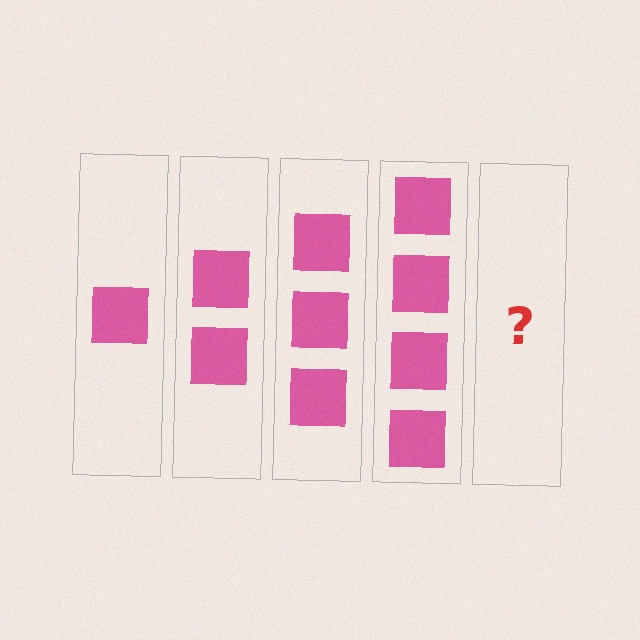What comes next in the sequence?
The next element should be 5 squares.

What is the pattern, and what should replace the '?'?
The pattern is that each step adds one more square. The '?' should be 5 squares.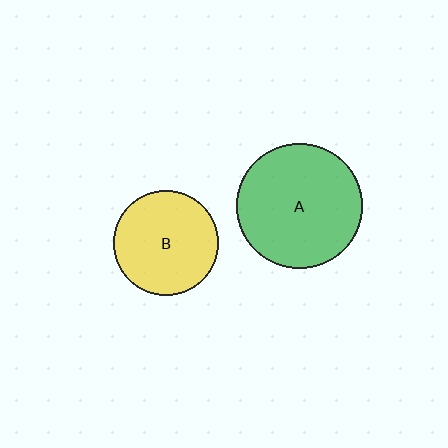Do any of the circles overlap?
No, none of the circles overlap.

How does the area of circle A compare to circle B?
Approximately 1.4 times.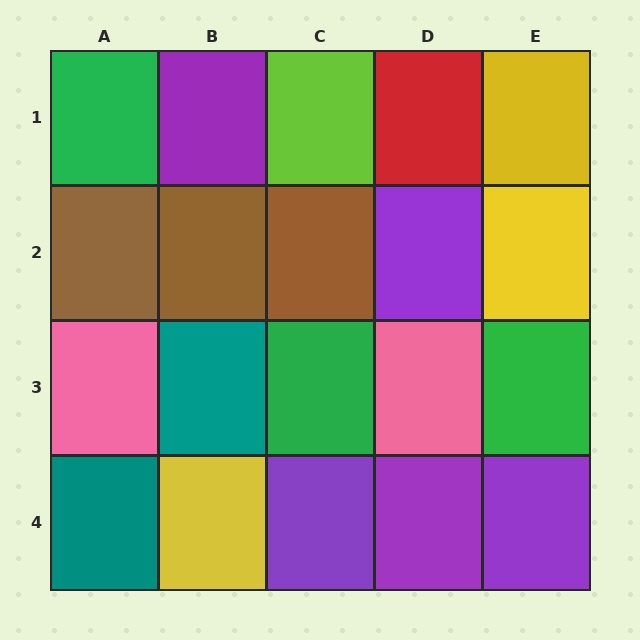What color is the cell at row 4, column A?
Teal.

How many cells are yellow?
3 cells are yellow.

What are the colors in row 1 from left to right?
Green, purple, lime, red, yellow.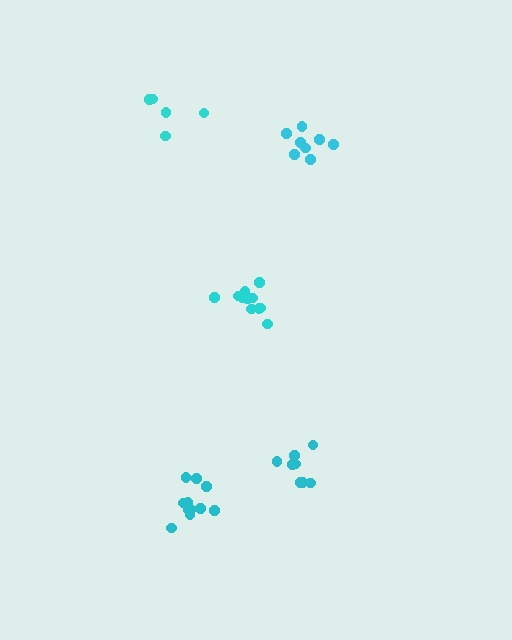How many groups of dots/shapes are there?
There are 5 groups.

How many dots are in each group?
Group 1: 5 dots, Group 2: 11 dots, Group 3: 8 dots, Group 4: 8 dots, Group 5: 11 dots (43 total).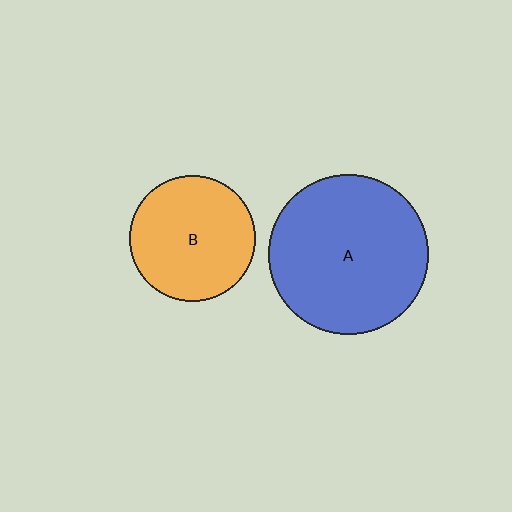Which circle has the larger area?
Circle A (blue).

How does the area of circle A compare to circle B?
Approximately 1.6 times.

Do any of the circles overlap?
No, none of the circles overlap.